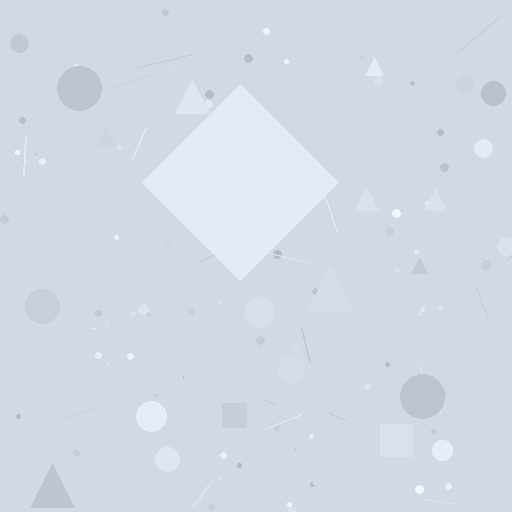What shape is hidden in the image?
A diamond is hidden in the image.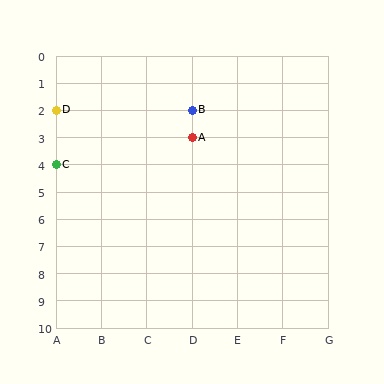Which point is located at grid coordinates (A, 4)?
Point C is at (A, 4).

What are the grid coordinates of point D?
Point D is at grid coordinates (A, 2).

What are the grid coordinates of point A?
Point A is at grid coordinates (D, 3).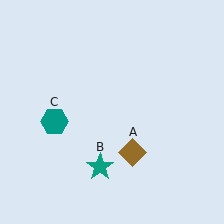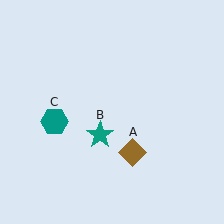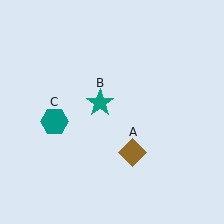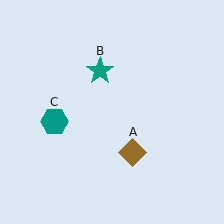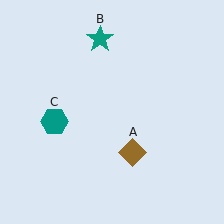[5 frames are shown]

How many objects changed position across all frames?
1 object changed position: teal star (object B).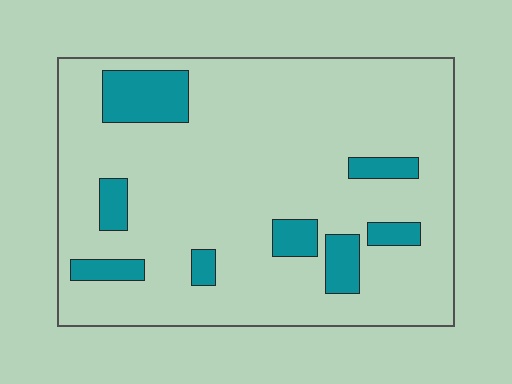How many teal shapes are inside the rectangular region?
8.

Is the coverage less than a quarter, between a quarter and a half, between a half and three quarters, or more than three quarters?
Less than a quarter.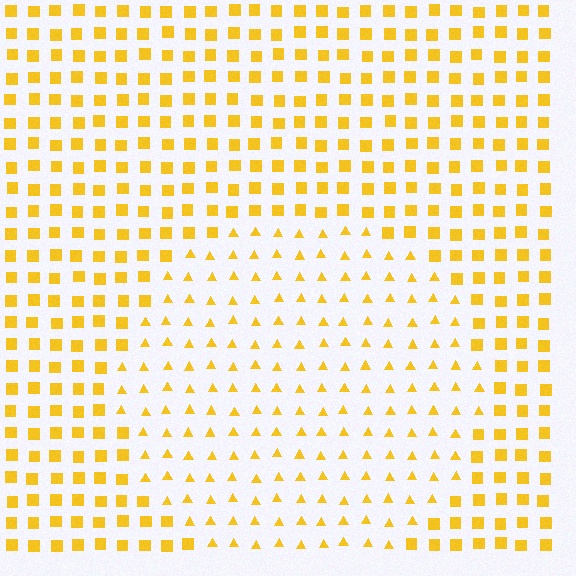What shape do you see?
I see a circle.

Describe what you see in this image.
The image is filled with small yellow elements arranged in a uniform grid. A circle-shaped region contains triangles, while the surrounding area contains squares. The boundary is defined purely by the change in element shape.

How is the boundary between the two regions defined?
The boundary is defined by a change in element shape: triangles inside vs. squares outside. All elements share the same color and spacing.